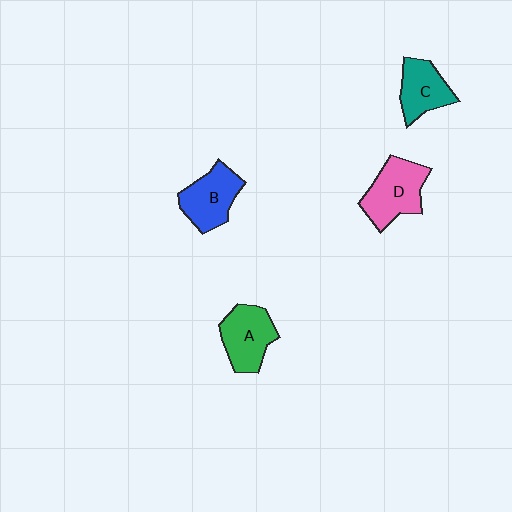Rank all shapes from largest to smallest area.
From largest to smallest: D (pink), A (green), B (blue), C (teal).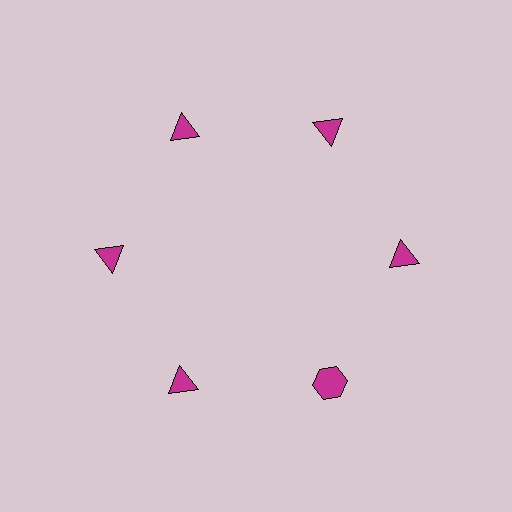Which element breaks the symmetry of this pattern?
The magenta hexagon at roughly the 5 o'clock position breaks the symmetry. All other shapes are magenta triangles.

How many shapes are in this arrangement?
There are 6 shapes arranged in a ring pattern.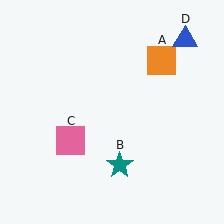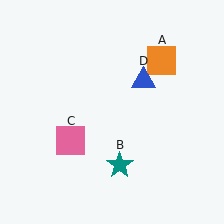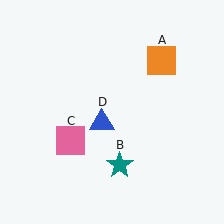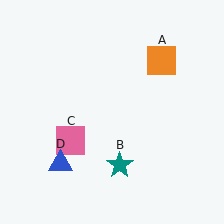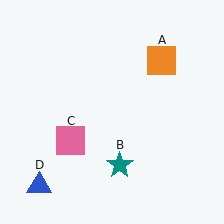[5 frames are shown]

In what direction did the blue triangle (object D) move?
The blue triangle (object D) moved down and to the left.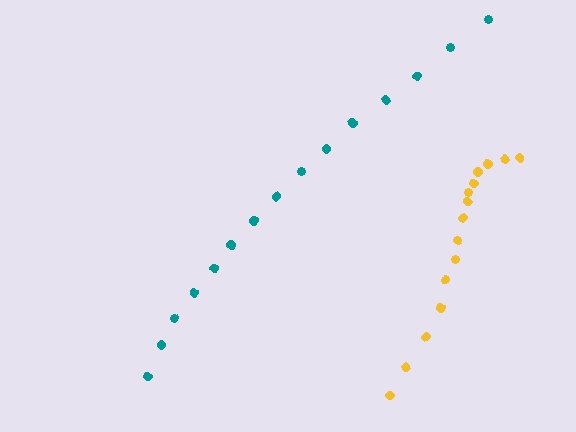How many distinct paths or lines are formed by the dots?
There are 2 distinct paths.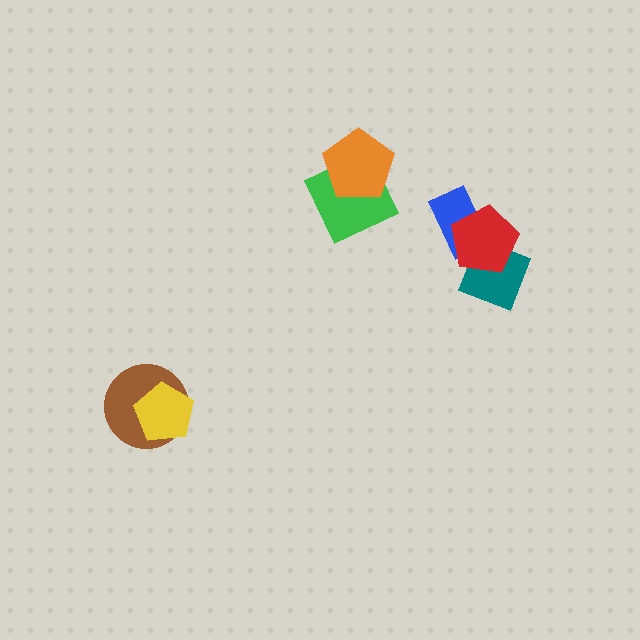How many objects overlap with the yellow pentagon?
1 object overlaps with the yellow pentagon.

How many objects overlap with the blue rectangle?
1 object overlaps with the blue rectangle.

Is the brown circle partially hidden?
Yes, it is partially covered by another shape.